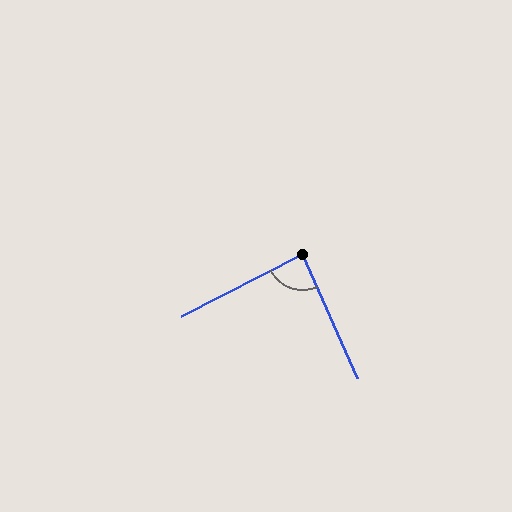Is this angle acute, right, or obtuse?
It is approximately a right angle.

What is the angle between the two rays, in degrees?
Approximately 87 degrees.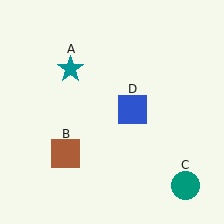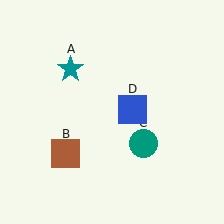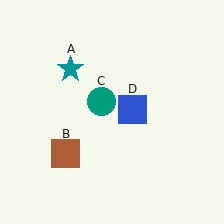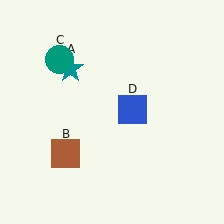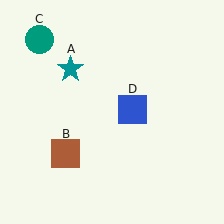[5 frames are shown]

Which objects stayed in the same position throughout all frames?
Teal star (object A) and brown square (object B) and blue square (object D) remained stationary.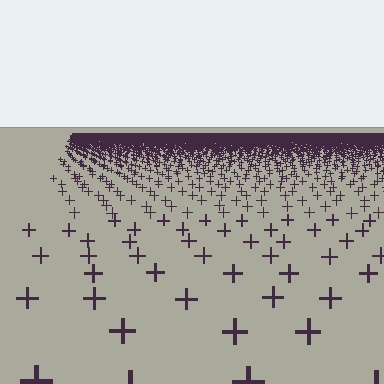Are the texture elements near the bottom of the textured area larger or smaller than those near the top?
Larger. Near the bottom, elements are closer to the viewer and appear at a bigger on-screen size.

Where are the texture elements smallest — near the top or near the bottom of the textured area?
Near the top.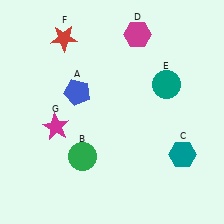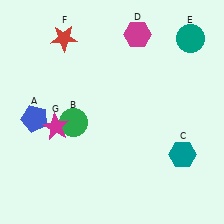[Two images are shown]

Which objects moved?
The objects that moved are: the blue pentagon (A), the green circle (B), the teal circle (E).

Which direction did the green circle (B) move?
The green circle (B) moved up.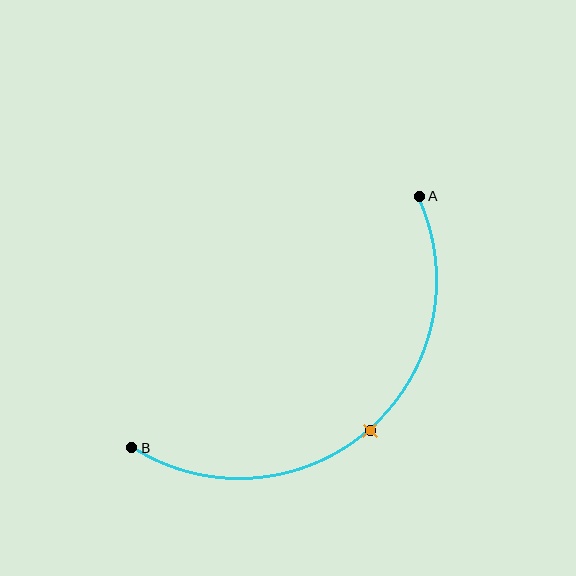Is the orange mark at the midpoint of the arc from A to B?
Yes. The orange mark lies on the arc at equal arc-length from both A and B — it is the arc midpoint.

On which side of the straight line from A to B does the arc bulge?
The arc bulges below and to the right of the straight line connecting A and B.